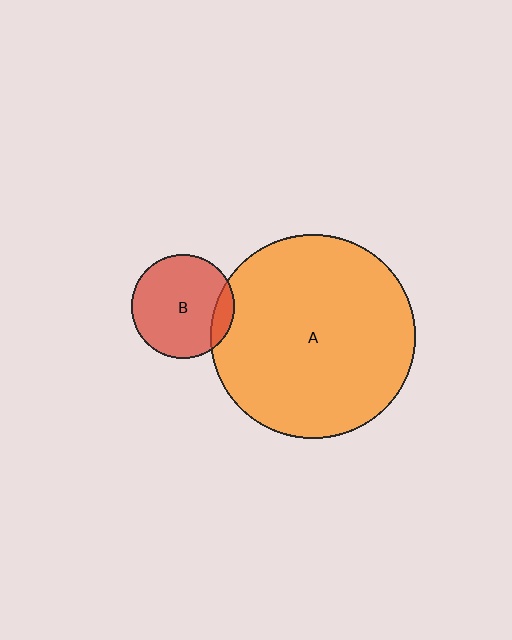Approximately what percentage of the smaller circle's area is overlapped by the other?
Approximately 10%.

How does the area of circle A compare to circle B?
Approximately 3.9 times.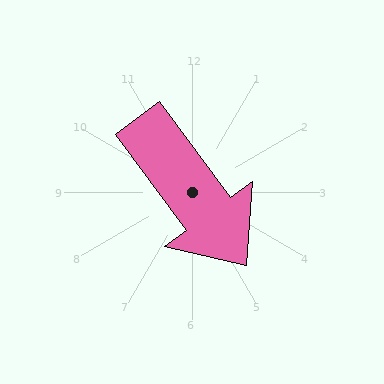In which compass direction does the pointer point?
Southeast.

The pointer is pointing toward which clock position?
Roughly 5 o'clock.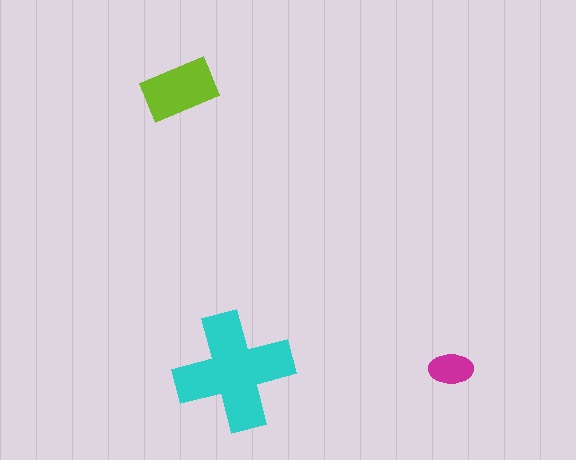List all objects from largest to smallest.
The cyan cross, the lime rectangle, the magenta ellipse.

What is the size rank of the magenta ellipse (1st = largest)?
3rd.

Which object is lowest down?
The cyan cross is bottommost.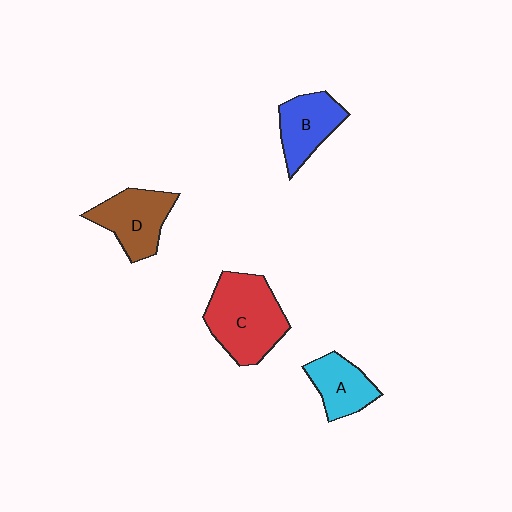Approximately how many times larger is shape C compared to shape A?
Approximately 1.8 times.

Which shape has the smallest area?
Shape A (cyan).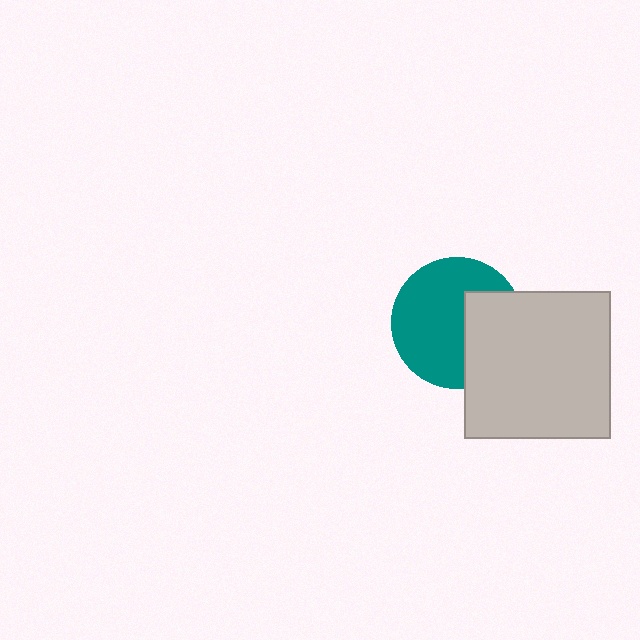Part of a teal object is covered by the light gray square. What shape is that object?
It is a circle.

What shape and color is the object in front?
The object in front is a light gray square.